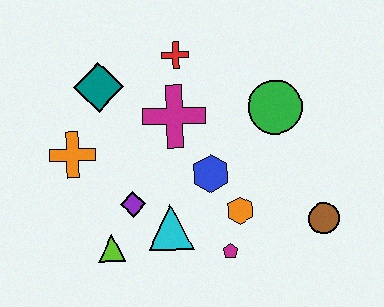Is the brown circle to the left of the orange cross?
No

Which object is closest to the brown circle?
The orange hexagon is closest to the brown circle.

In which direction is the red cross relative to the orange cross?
The red cross is to the right of the orange cross.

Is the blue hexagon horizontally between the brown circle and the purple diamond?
Yes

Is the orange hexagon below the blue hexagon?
Yes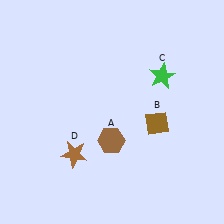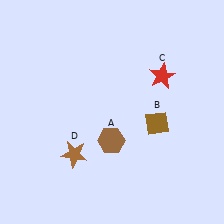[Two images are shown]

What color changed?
The star (C) changed from green in Image 1 to red in Image 2.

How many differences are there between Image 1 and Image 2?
There is 1 difference between the two images.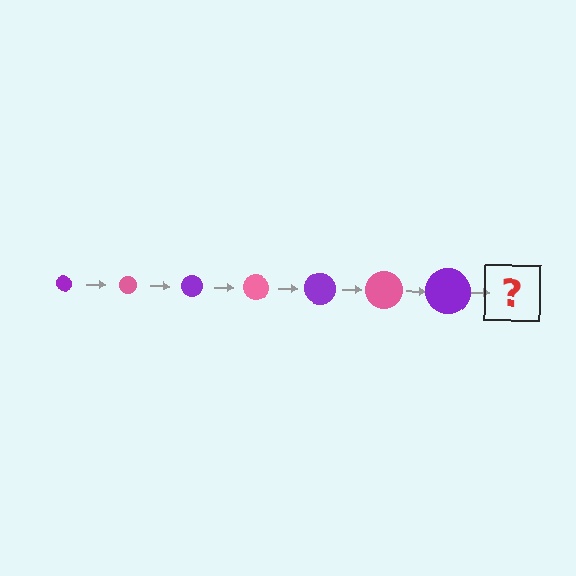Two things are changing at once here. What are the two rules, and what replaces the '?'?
The two rules are that the circle grows larger each step and the color cycles through purple and pink. The '?' should be a pink circle, larger than the previous one.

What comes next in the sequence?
The next element should be a pink circle, larger than the previous one.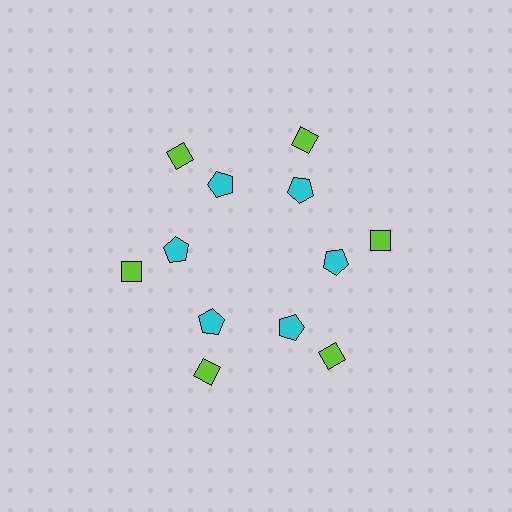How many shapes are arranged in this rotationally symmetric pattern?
There are 12 shapes, arranged in 6 groups of 2.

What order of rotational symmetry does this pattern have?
This pattern has 6-fold rotational symmetry.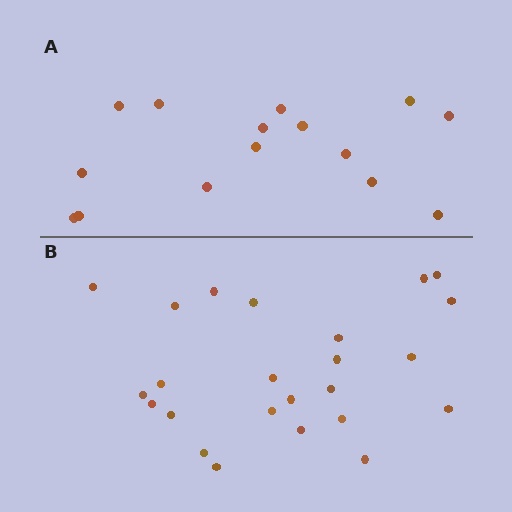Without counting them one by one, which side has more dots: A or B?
Region B (the bottom region) has more dots.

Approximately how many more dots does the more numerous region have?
Region B has roughly 8 or so more dots than region A.